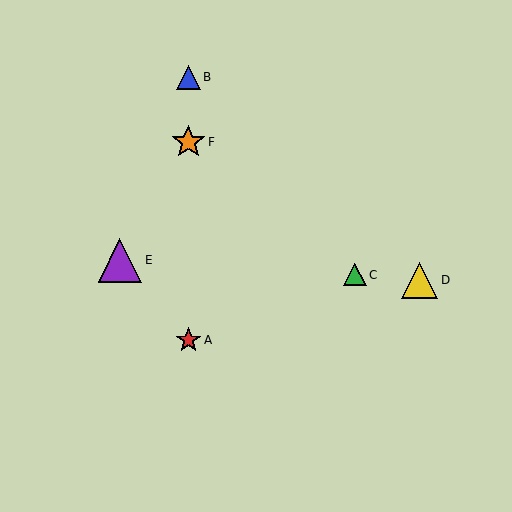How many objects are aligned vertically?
3 objects (A, B, F) are aligned vertically.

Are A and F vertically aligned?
Yes, both are at x≈188.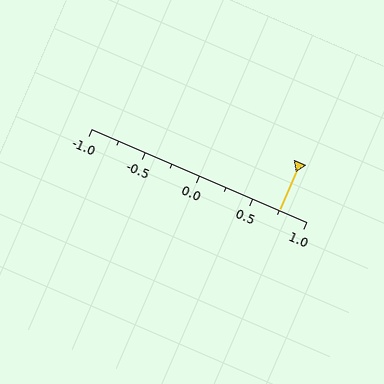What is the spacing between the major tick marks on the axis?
The major ticks are spaced 0.5 apart.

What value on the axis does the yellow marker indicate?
The marker indicates approximately 0.75.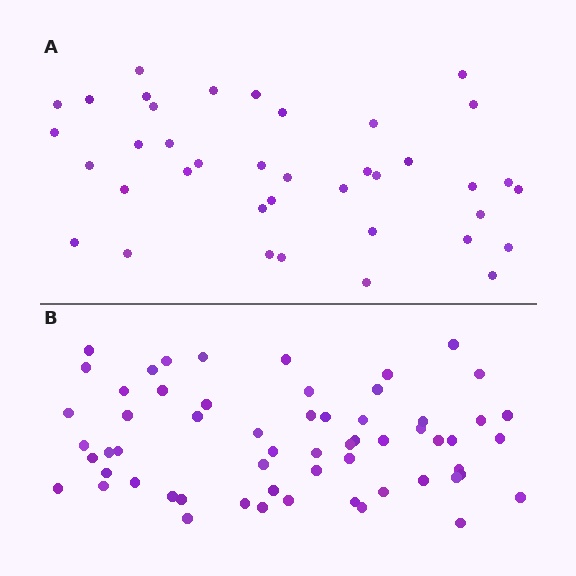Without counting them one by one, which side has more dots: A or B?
Region B (the bottom region) has more dots.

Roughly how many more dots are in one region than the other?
Region B has approximately 20 more dots than region A.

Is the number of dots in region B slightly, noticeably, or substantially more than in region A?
Region B has substantially more. The ratio is roughly 1.5 to 1.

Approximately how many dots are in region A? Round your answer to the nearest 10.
About 40 dots. (The exact count is 39, which rounds to 40.)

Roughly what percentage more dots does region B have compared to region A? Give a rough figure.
About 55% more.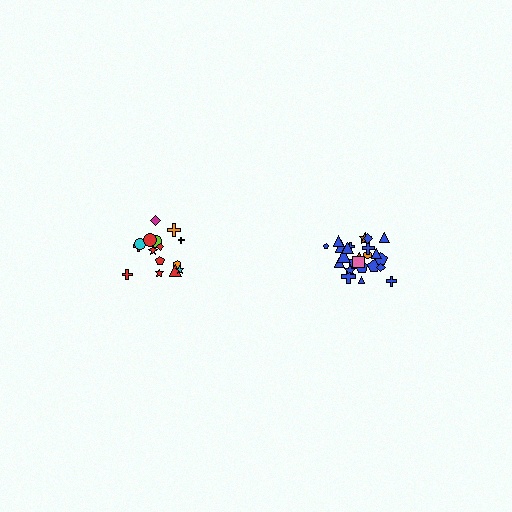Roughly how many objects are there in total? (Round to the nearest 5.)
Roughly 40 objects in total.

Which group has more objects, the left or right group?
The right group.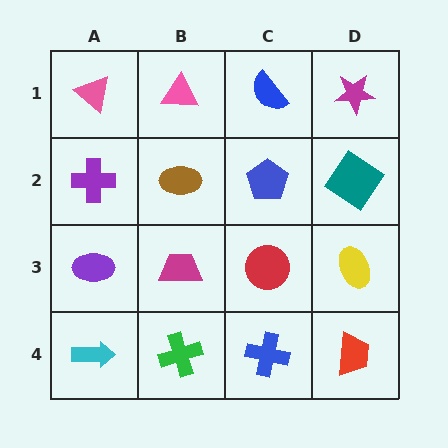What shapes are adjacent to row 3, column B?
A brown ellipse (row 2, column B), a green cross (row 4, column B), a purple ellipse (row 3, column A), a red circle (row 3, column C).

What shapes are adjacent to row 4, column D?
A yellow ellipse (row 3, column D), a blue cross (row 4, column C).